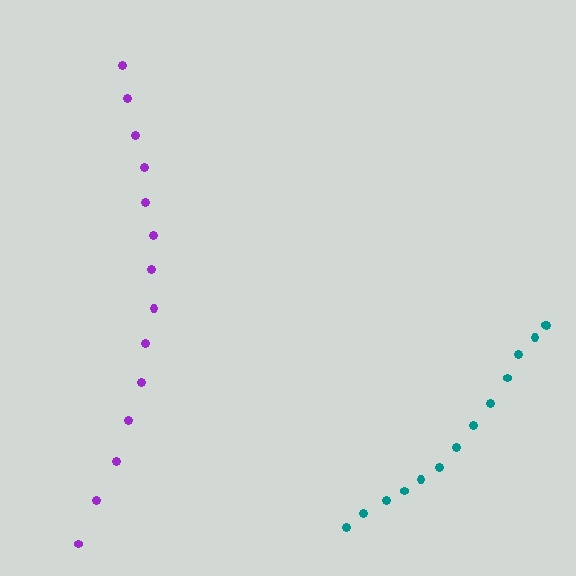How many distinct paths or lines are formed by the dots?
There are 2 distinct paths.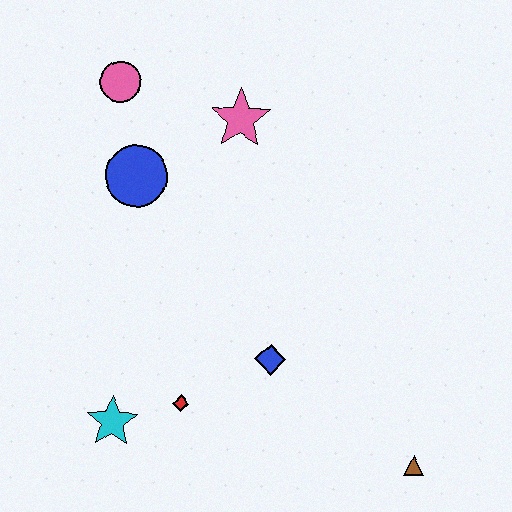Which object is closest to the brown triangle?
The blue diamond is closest to the brown triangle.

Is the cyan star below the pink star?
Yes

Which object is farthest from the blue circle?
The brown triangle is farthest from the blue circle.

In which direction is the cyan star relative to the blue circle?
The cyan star is below the blue circle.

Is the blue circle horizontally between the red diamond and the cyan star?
Yes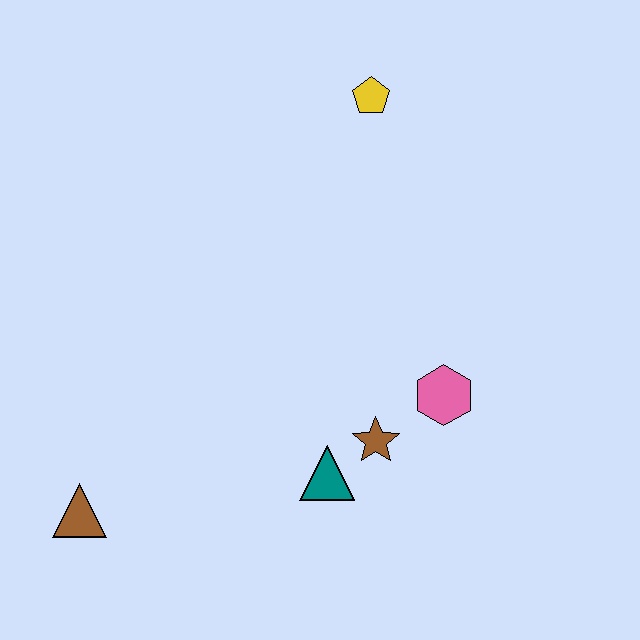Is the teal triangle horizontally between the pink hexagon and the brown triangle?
Yes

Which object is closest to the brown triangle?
The teal triangle is closest to the brown triangle.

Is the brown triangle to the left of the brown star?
Yes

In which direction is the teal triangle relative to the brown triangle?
The teal triangle is to the right of the brown triangle.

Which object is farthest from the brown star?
The yellow pentagon is farthest from the brown star.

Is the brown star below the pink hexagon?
Yes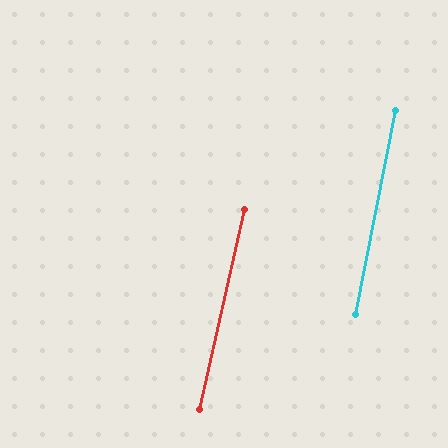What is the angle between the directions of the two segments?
Approximately 1 degree.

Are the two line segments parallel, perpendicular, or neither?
Parallel — their directions differ by only 1.3°.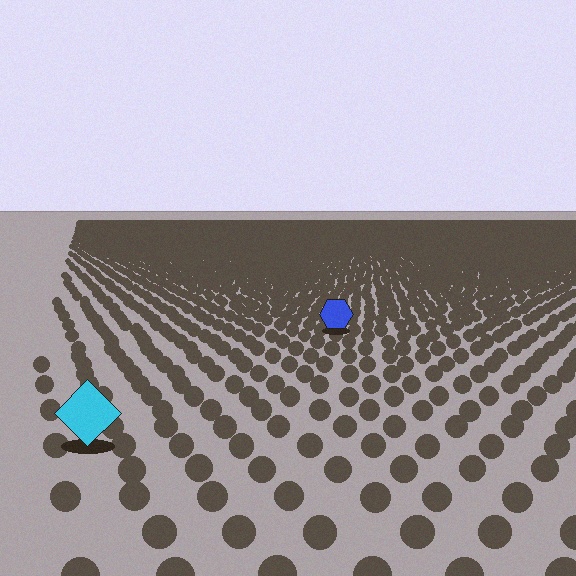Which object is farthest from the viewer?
The blue hexagon is farthest from the viewer. It appears smaller and the ground texture around it is denser.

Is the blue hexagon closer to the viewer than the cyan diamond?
No. The cyan diamond is closer — you can tell from the texture gradient: the ground texture is coarser near it.